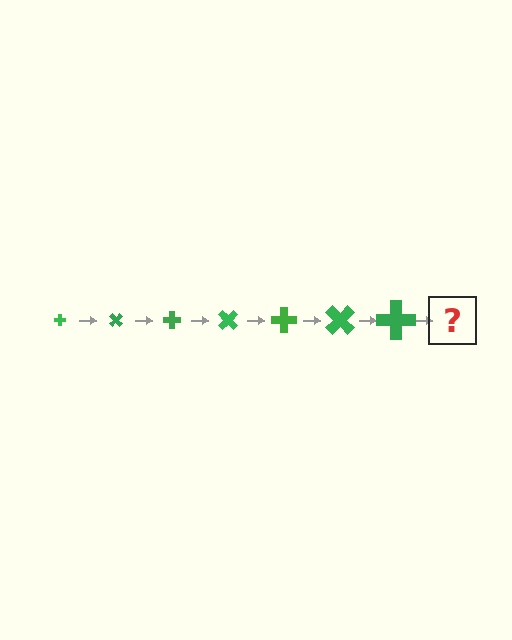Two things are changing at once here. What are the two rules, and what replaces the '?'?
The two rules are that the cross grows larger each step and it rotates 45 degrees each step. The '?' should be a cross, larger than the previous one and rotated 315 degrees from the start.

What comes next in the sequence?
The next element should be a cross, larger than the previous one and rotated 315 degrees from the start.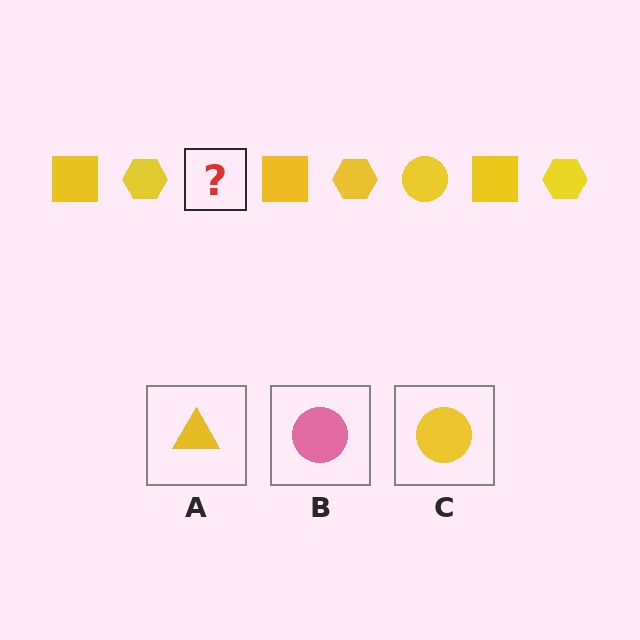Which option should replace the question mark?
Option C.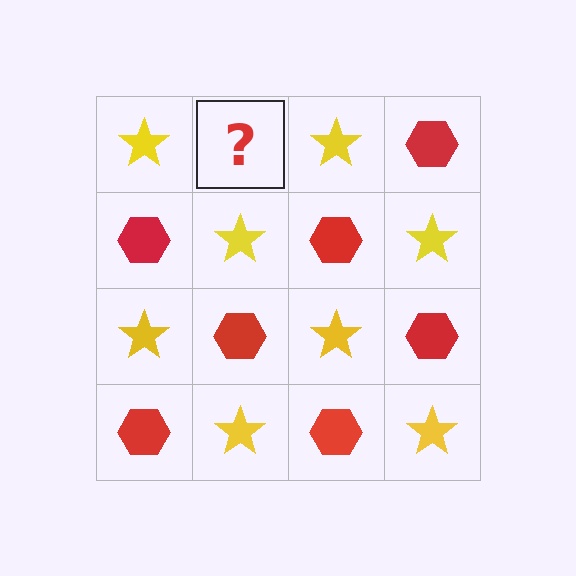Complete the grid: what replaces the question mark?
The question mark should be replaced with a red hexagon.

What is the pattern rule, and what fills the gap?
The rule is that it alternates yellow star and red hexagon in a checkerboard pattern. The gap should be filled with a red hexagon.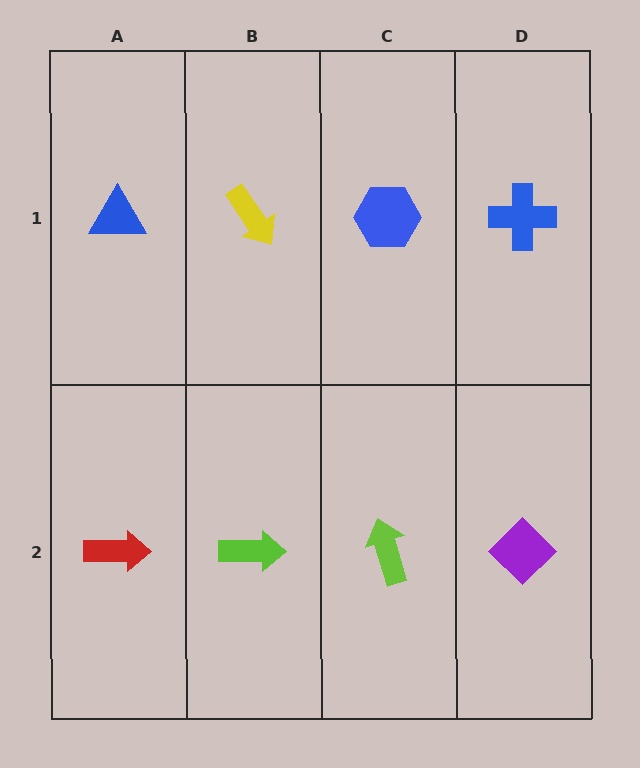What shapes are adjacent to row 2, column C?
A blue hexagon (row 1, column C), a lime arrow (row 2, column B), a purple diamond (row 2, column D).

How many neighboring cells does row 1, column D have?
2.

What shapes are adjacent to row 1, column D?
A purple diamond (row 2, column D), a blue hexagon (row 1, column C).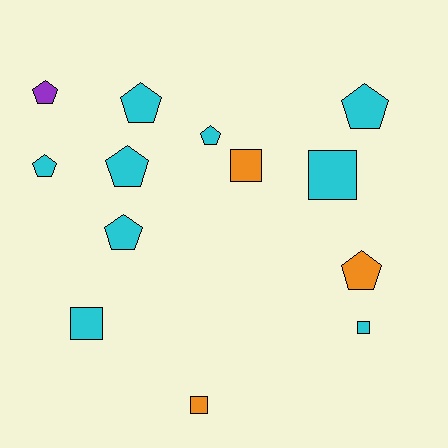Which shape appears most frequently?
Pentagon, with 8 objects.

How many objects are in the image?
There are 13 objects.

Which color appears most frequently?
Cyan, with 9 objects.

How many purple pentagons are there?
There is 1 purple pentagon.